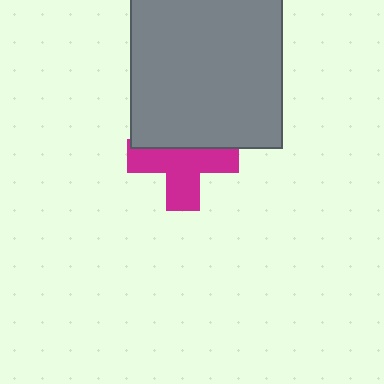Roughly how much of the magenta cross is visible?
About half of it is visible (roughly 62%).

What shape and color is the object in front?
The object in front is a gray square.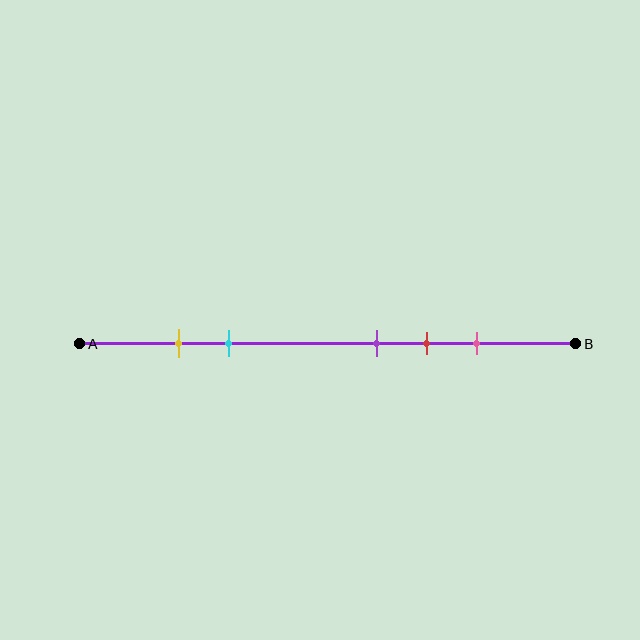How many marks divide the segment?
There are 5 marks dividing the segment.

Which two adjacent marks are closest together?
The yellow and cyan marks are the closest adjacent pair.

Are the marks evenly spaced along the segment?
No, the marks are not evenly spaced.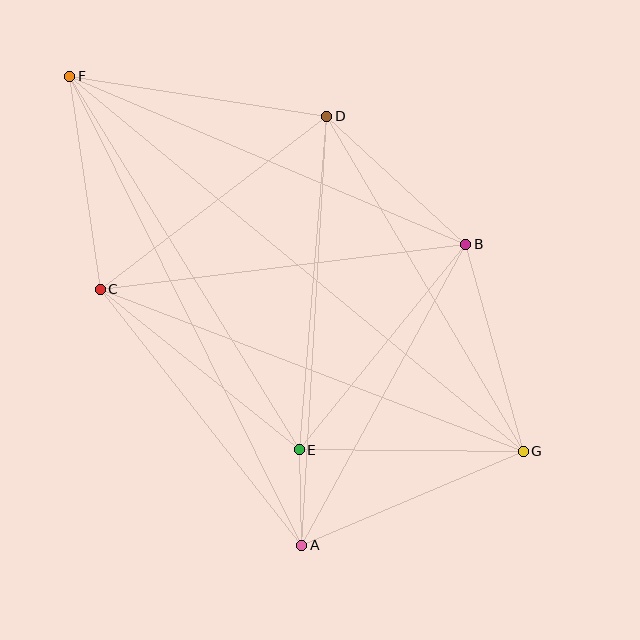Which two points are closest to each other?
Points A and E are closest to each other.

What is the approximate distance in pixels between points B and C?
The distance between B and C is approximately 369 pixels.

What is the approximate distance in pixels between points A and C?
The distance between A and C is approximately 326 pixels.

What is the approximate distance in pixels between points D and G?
The distance between D and G is approximately 388 pixels.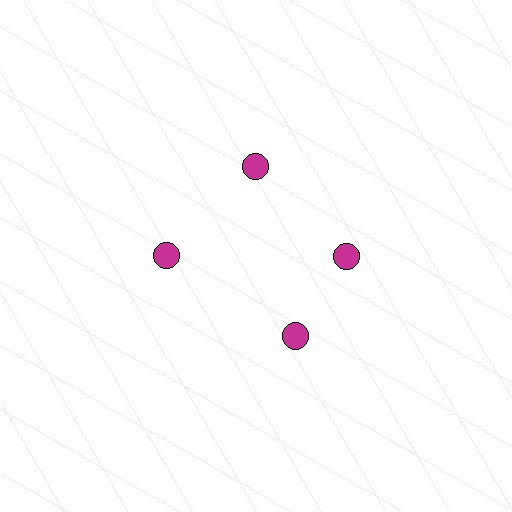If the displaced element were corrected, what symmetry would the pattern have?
It would have 4-fold rotational symmetry — the pattern would map onto itself every 90 degrees.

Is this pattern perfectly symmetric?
No. The 4 magenta circles are arranged in a ring, but one element near the 6 o'clock position is rotated out of alignment along the ring, breaking the 4-fold rotational symmetry.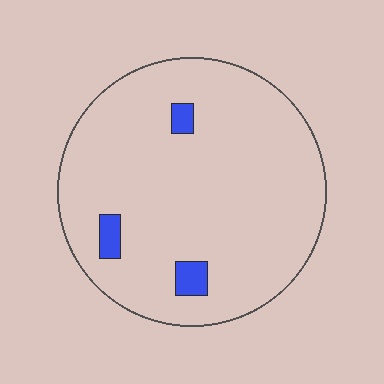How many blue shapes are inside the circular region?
3.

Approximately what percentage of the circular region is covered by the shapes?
Approximately 5%.